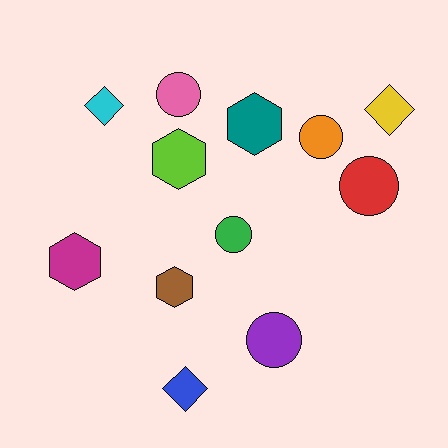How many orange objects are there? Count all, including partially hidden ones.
There is 1 orange object.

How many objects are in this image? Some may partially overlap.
There are 12 objects.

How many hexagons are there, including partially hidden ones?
There are 4 hexagons.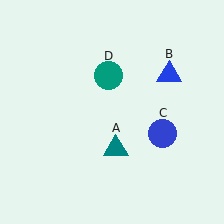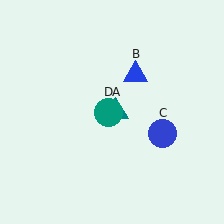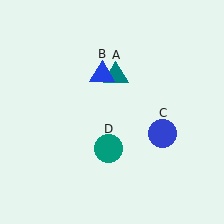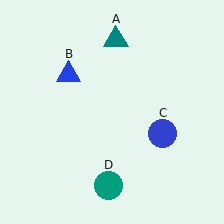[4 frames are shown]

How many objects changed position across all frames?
3 objects changed position: teal triangle (object A), blue triangle (object B), teal circle (object D).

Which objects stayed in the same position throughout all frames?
Blue circle (object C) remained stationary.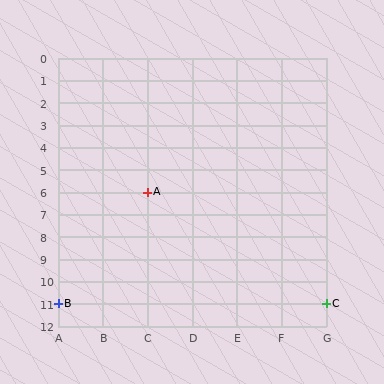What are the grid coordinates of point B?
Point B is at grid coordinates (A, 11).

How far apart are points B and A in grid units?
Points B and A are 2 columns and 5 rows apart (about 5.4 grid units diagonally).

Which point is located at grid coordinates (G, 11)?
Point C is at (G, 11).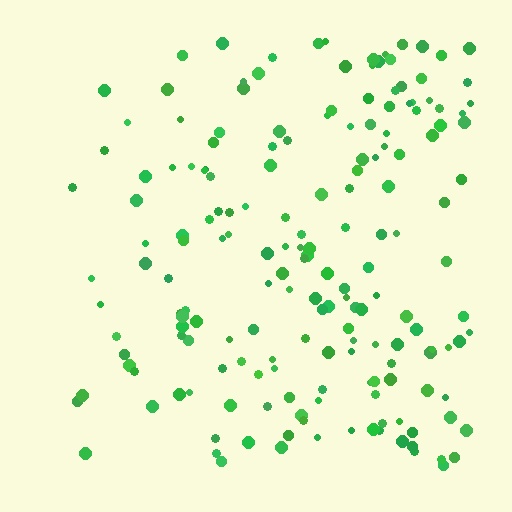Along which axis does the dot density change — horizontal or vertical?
Horizontal.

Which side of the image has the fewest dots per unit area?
The left.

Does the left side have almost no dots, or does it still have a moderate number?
Still a moderate number, just noticeably fewer than the right.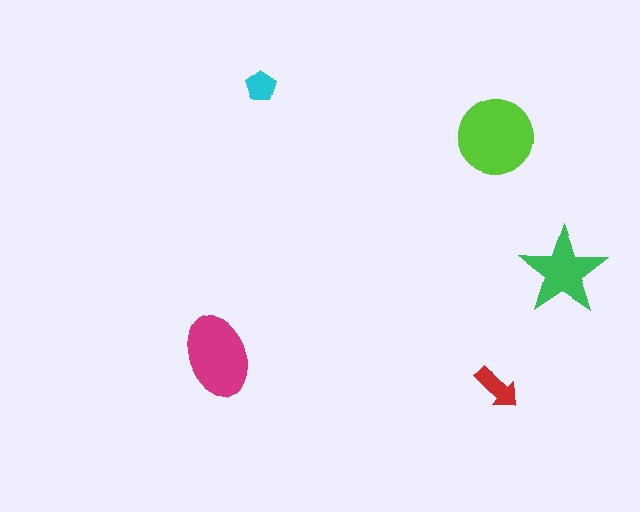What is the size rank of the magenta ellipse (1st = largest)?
2nd.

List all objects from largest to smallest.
The lime circle, the magenta ellipse, the green star, the red arrow, the cyan pentagon.